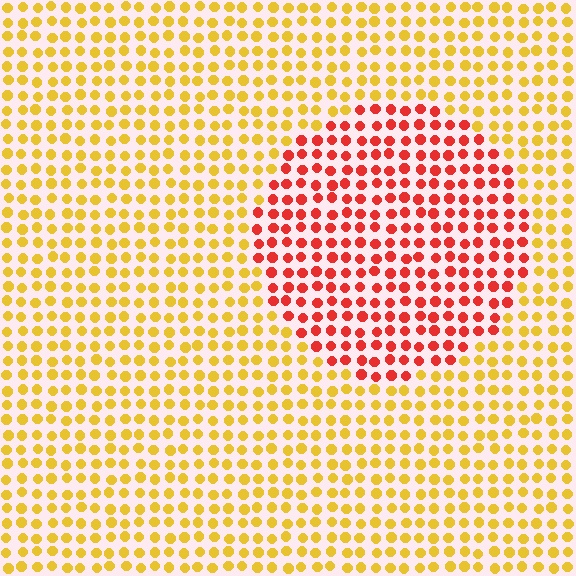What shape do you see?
I see a circle.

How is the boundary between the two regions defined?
The boundary is defined purely by a slight shift in hue (about 49 degrees). Spacing, size, and orientation are identical on both sides.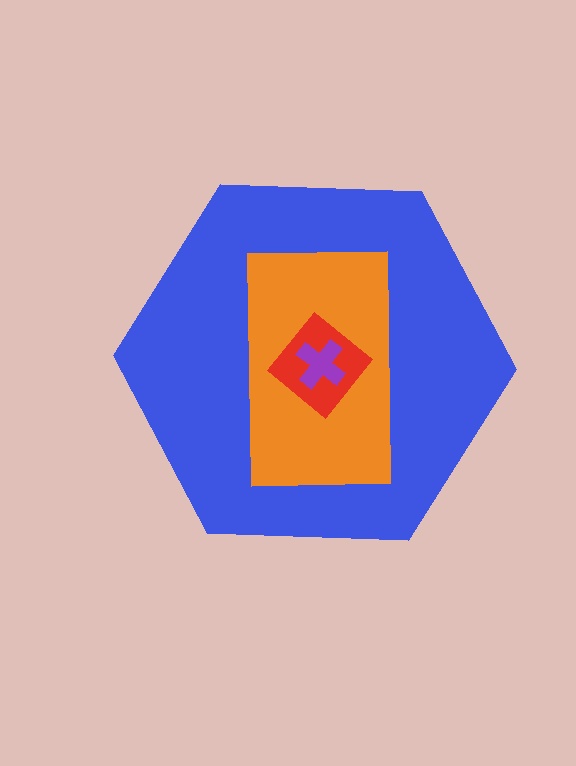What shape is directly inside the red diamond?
The purple cross.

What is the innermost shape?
The purple cross.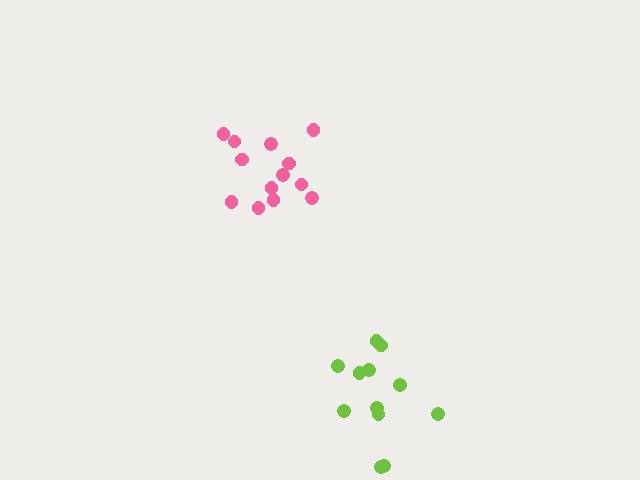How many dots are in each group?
Group 1: 13 dots, Group 2: 12 dots (25 total).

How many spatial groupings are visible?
There are 2 spatial groupings.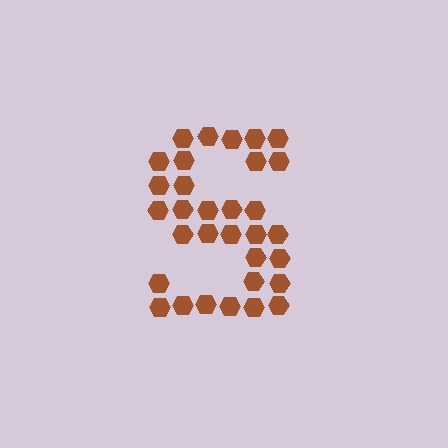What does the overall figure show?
The overall figure shows the letter S.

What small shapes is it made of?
It is made of small hexagons.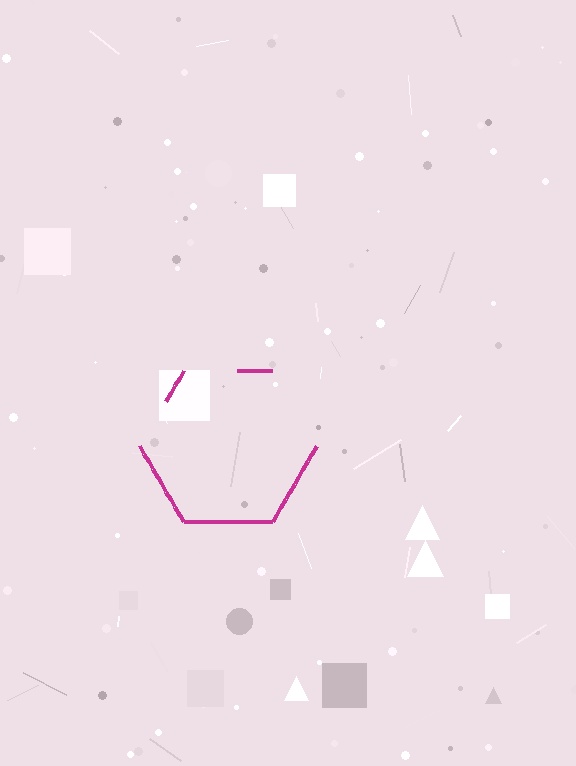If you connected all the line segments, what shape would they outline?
They would outline a hexagon.